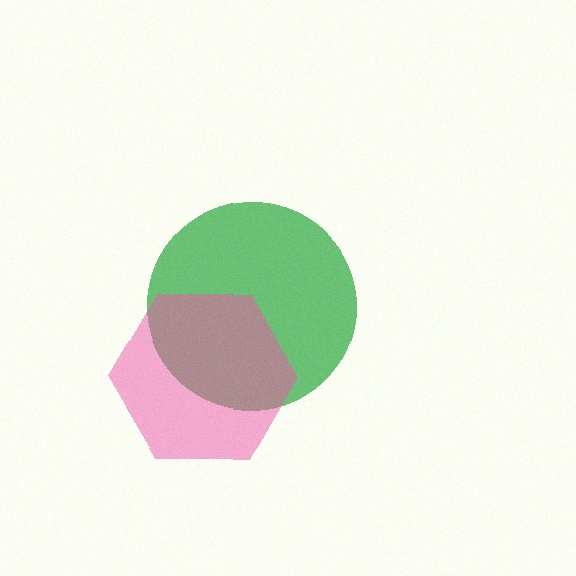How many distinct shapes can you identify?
There are 2 distinct shapes: a green circle, a pink hexagon.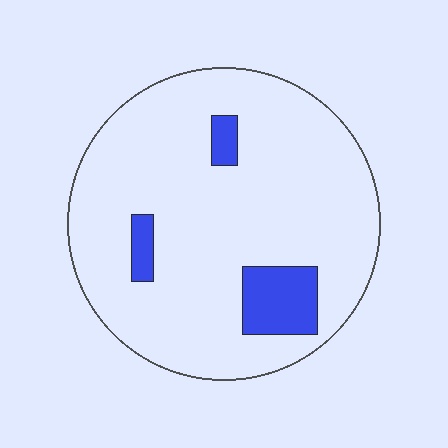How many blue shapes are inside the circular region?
3.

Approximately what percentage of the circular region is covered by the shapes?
Approximately 10%.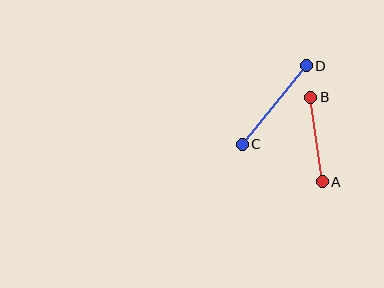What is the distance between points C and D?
The distance is approximately 101 pixels.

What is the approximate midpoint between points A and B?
The midpoint is at approximately (316, 140) pixels.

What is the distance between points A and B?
The distance is approximately 85 pixels.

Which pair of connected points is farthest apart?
Points C and D are farthest apart.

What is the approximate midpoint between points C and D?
The midpoint is at approximately (274, 105) pixels.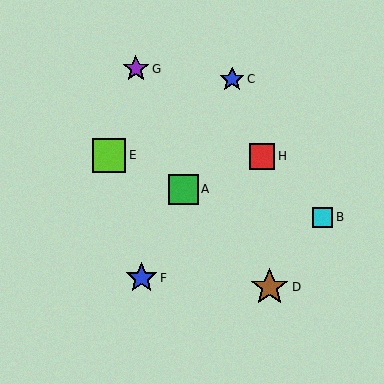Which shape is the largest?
The brown star (labeled D) is the largest.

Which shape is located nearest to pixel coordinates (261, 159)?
The red square (labeled H) at (262, 156) is nearest to that location.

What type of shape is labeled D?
Shape D is a brown star.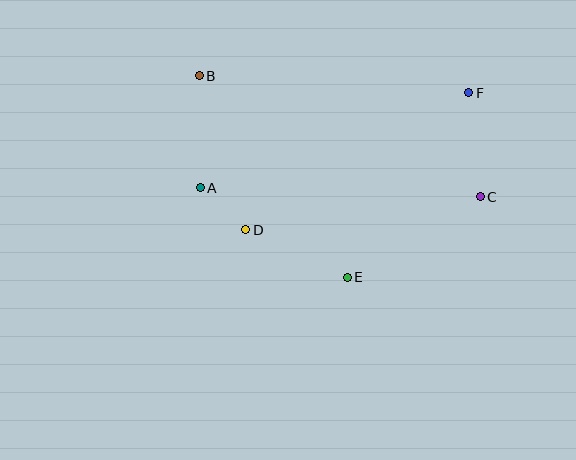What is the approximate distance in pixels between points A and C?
The distance between A and C is approximately 280 pixels.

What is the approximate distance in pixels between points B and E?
The distance between B and E is approximately 250 pixels.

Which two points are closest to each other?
Points A and D are closest to each other.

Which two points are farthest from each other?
Points B and C are farthest from each other.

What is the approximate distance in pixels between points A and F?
The distance between A and F is approximately 284 pixels.